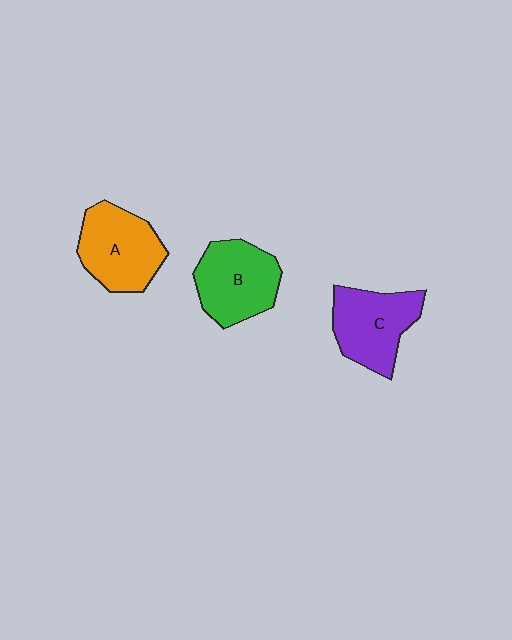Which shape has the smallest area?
Shape B (green).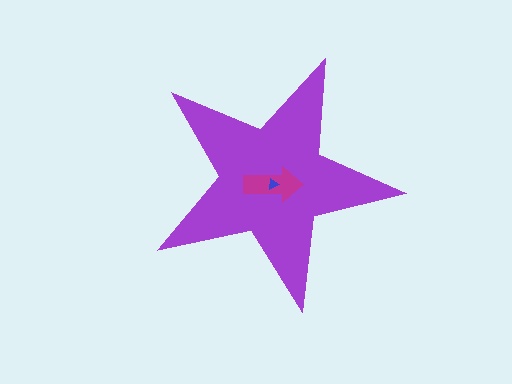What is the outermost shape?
The purple star.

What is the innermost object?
The blue triangle.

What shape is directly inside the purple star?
The magenta arrow.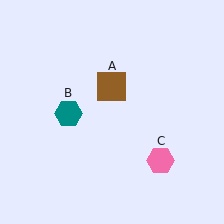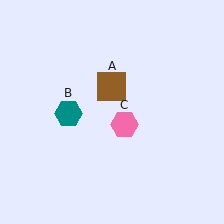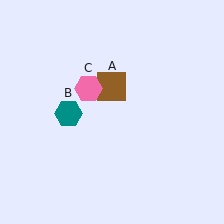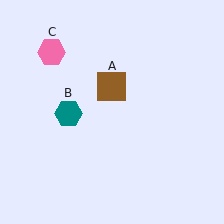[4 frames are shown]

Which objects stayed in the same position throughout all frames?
Brown square (object A) and teal hexagon (object B) remained stationary.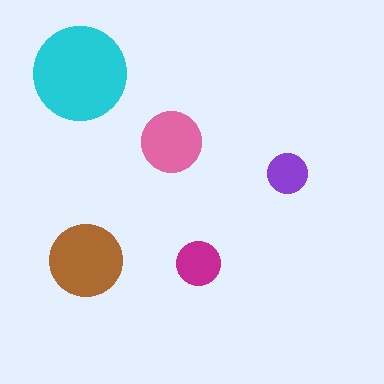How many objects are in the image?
There are 5 objects in the image.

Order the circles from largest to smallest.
the cyan one, the brown one, the pink one, the magenta one, the purple one.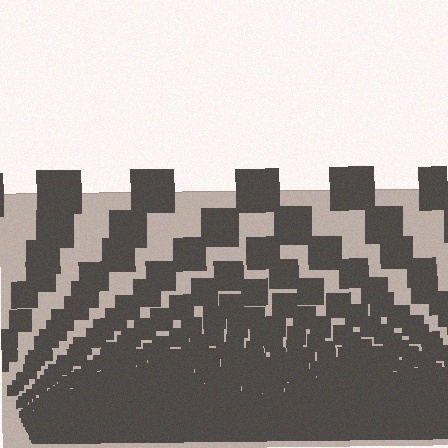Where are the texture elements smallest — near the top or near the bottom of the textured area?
Near the bottom.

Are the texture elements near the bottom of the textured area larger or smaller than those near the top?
Smaller. The gradient is inverted — elements near the bottom are smaller and denser.